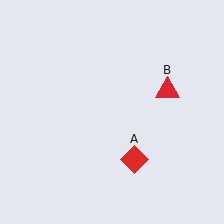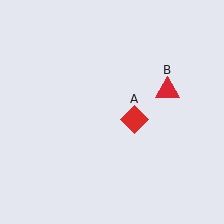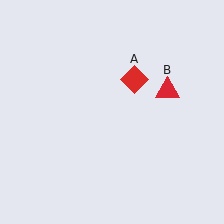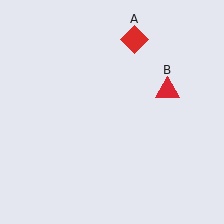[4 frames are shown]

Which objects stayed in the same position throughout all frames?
Red triangle (object B) remained stationary.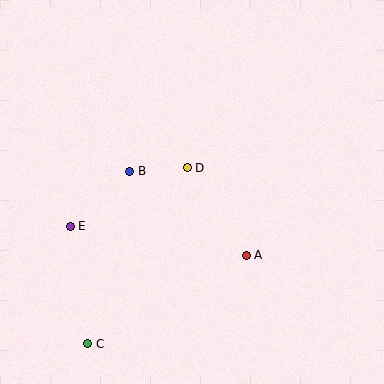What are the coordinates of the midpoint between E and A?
The midpoint between E and A is at (158, 241).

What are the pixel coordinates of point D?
Point D is at (187, 168).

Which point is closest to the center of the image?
Point D at (187, 168) is closest to the center.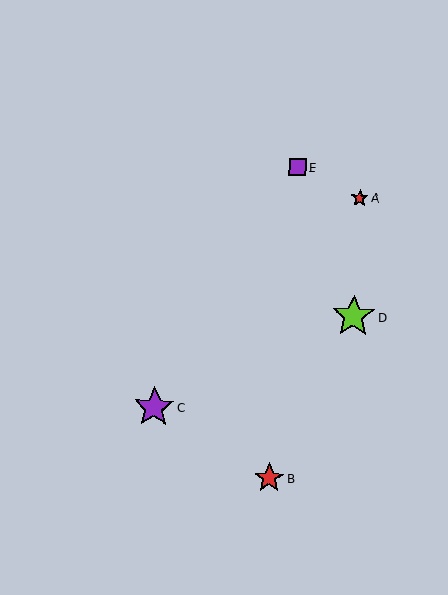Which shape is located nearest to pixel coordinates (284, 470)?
The red star (labeled B) at (269, 478) is nearest to that location.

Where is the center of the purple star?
The center of the purple star is at (154, 407).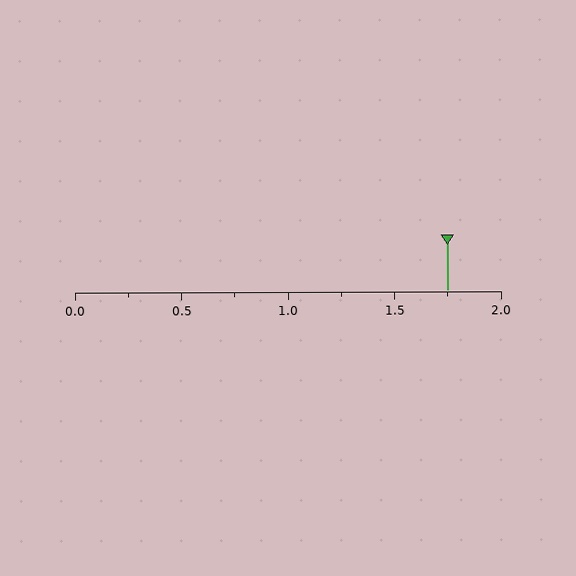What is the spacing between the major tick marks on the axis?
The major ticks are spaced 0.5 apart.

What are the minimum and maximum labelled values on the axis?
The axis runs from 0.0 to 2.0.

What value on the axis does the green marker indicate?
The marker indicates approximately 1.75.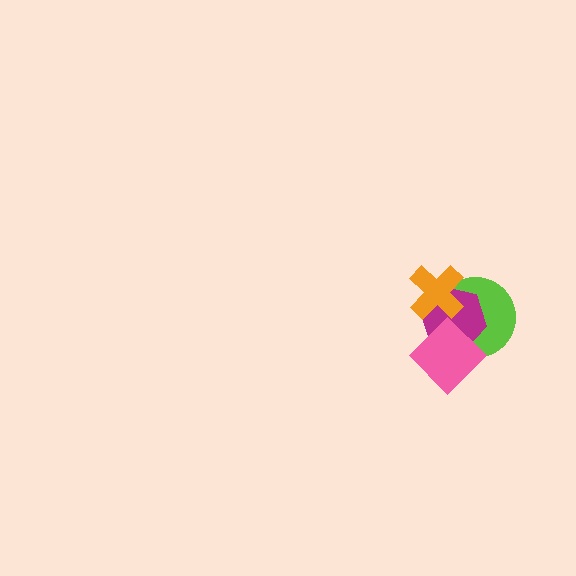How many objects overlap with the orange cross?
2 objects overlap with the orange cross.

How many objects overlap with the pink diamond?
2 objects overlap with the pink diamond.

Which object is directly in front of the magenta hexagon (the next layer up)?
The pink diamond is directly in front of the magenta hexagon.